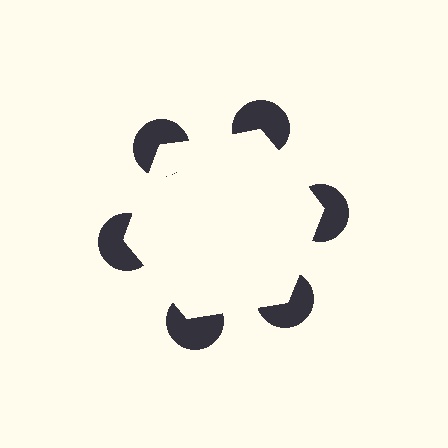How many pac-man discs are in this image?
There are 6 — one at each vertex of the illusory hexagon.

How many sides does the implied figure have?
6 sides.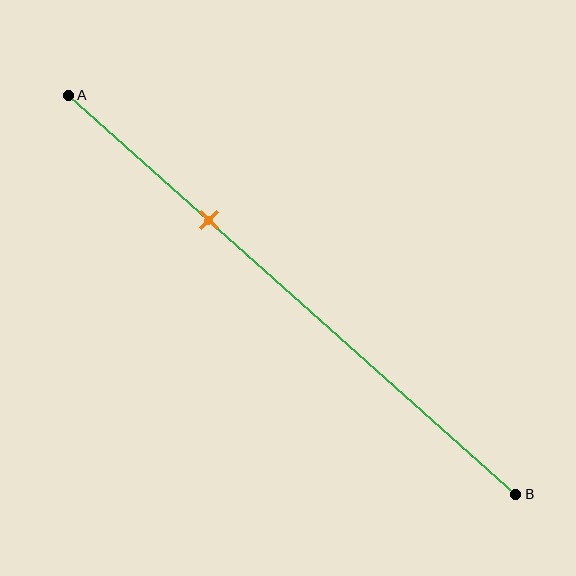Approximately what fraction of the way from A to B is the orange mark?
The orange mark is approximately 30% of the way from A to B.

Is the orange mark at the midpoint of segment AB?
No, the mark is at about 30% from A, not at the 50% midpoint.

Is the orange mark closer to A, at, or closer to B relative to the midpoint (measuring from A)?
The orange mark is closer to point A than the midpoint of segment AB.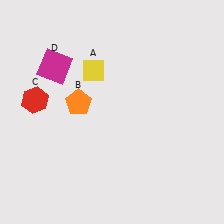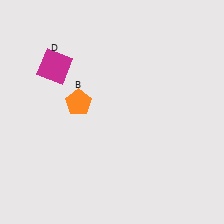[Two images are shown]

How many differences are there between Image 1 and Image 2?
There are 2 differences between the two images.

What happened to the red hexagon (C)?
The red hexagon (C) was removed in Image 2. It was in the top-left area of Image 1.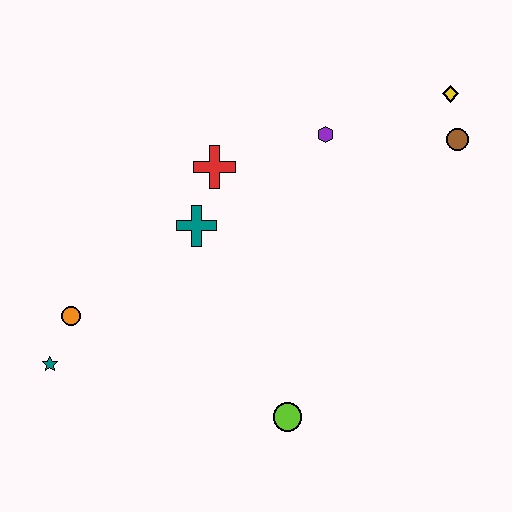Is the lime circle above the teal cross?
No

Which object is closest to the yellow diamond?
The brown circle is closest to the yellow diamond.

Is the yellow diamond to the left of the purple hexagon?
No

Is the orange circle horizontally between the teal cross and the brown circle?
No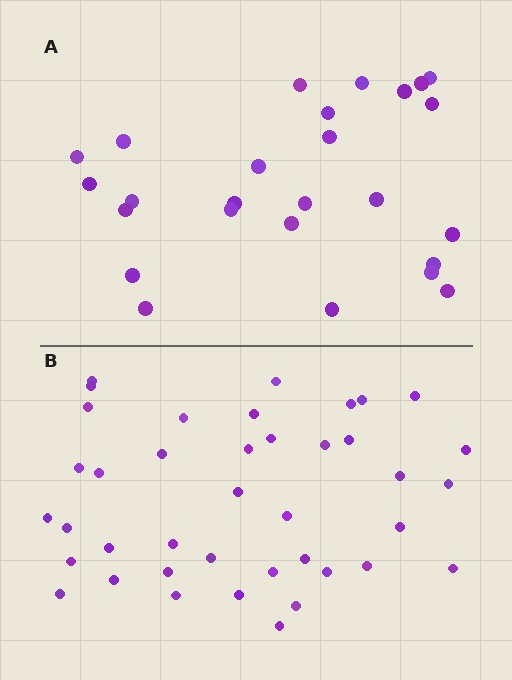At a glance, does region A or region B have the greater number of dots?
Region B (the bottom region) has more dots.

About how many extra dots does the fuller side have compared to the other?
Region B has approximately 15 more dots than region A.